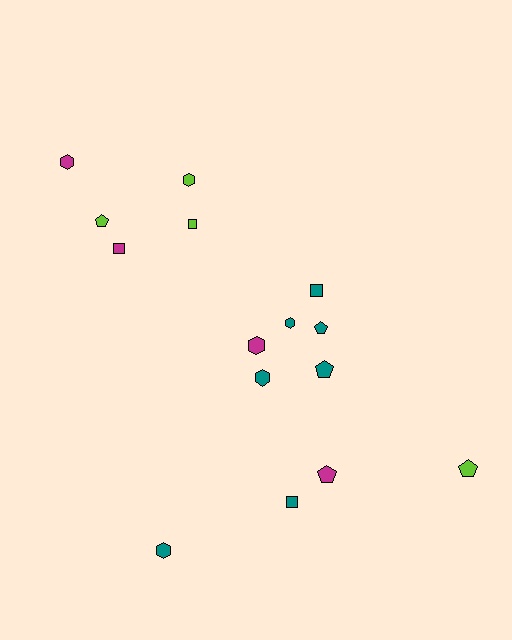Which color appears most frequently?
Teal, with 7 objects.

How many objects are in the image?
There are 15 objects.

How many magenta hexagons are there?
There are 2 magenta hexagons.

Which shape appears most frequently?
Hexagon, with 6 objects.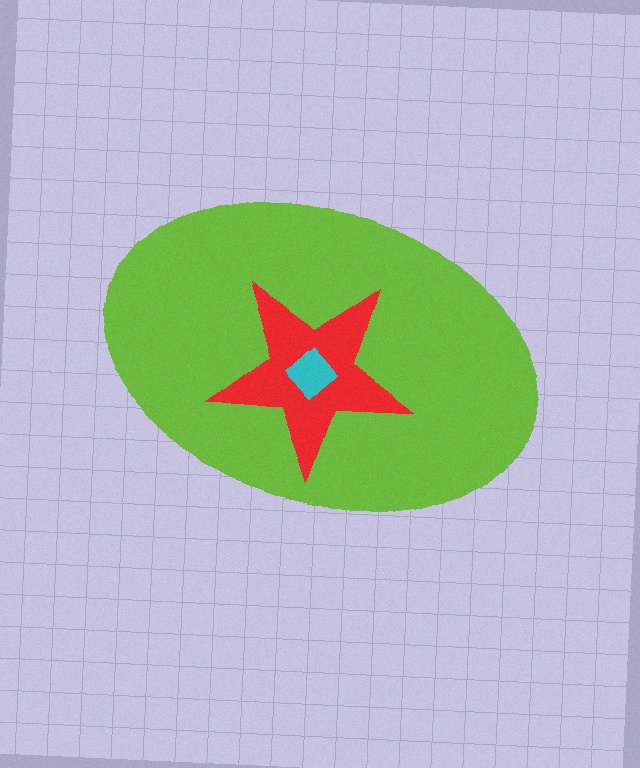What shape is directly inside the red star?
The cyan diamond.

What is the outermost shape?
The lime ellipse.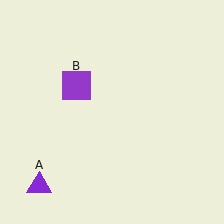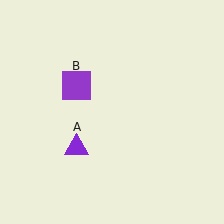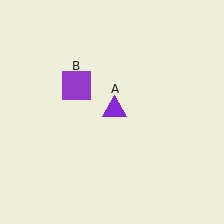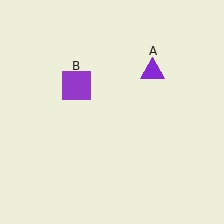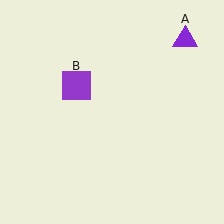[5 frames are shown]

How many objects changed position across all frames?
1 object changed position: purple triangle (object A).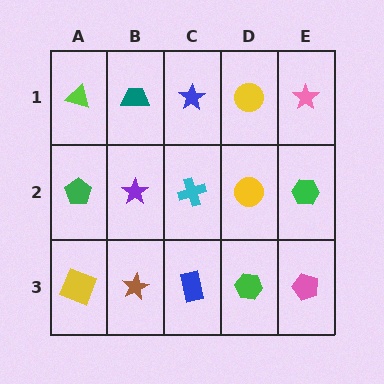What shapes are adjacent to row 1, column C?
A cyan cross (row 2, column C), a teal trapezoid (row 1, column B), a yellow circle (row 1, column D).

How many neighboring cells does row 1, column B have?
3.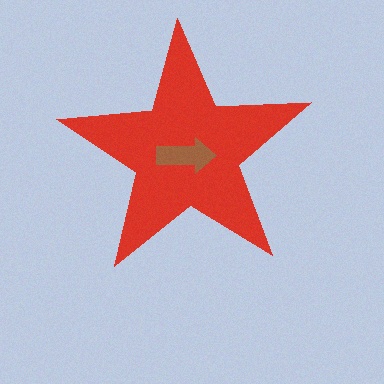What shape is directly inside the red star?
The brown arrow.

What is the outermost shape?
The red star.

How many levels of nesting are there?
2.